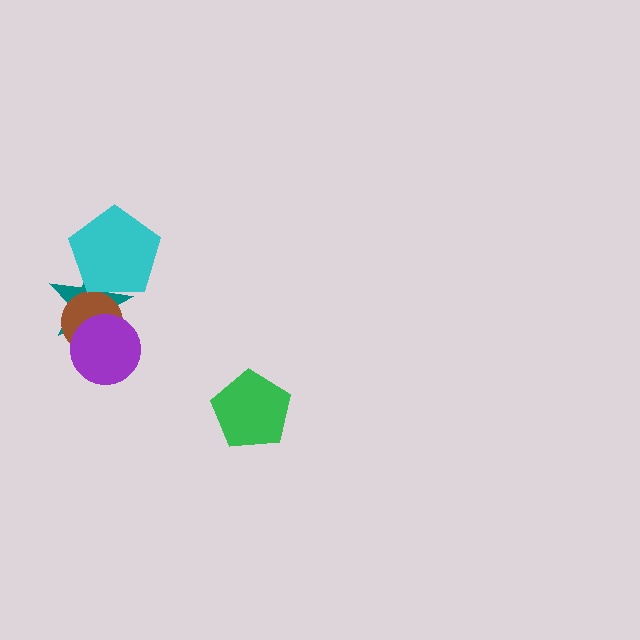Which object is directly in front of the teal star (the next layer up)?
The brown circle is directly in front of the teal star.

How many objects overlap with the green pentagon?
0 objects overlap with the green pentagon.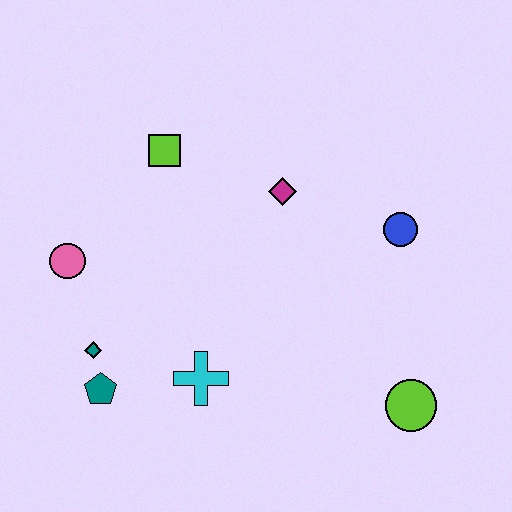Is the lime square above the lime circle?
Yes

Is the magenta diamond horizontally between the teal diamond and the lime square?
No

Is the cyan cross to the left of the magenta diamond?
Yes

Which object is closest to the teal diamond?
The teal pentagon is closest to the teal diamond.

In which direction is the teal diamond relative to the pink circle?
The teal diamond is below the pink circle.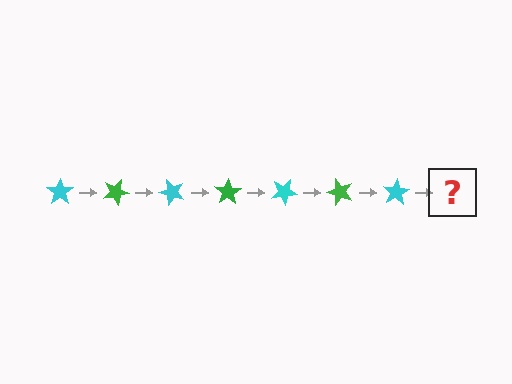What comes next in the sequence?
The next element should be a green star, rotated 175 degrees from the start.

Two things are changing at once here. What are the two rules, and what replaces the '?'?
The two rules are that it rotates 25 degrees each step and the color cycles through cyan and green. The '?' should be a green star, rotated 175 degrees from the start.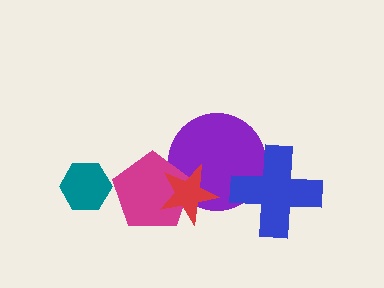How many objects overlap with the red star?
2 objects overlap with the red star.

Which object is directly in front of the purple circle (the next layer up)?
The magenta pentagon is directly in front of the purple circle.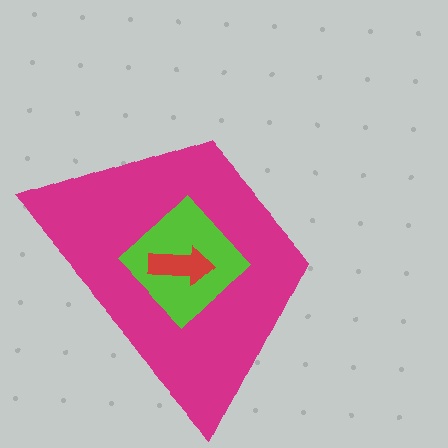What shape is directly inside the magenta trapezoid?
The lime diamond.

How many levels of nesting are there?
3.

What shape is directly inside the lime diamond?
The red arrow.